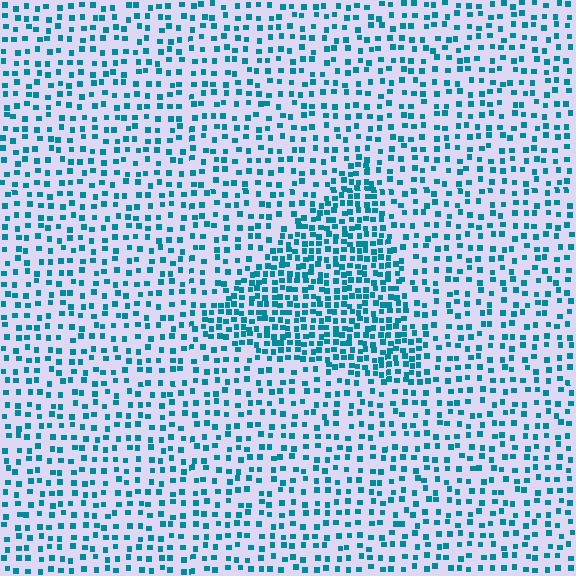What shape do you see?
I see a triangle.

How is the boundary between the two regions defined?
The boundary is defined by a change in element density (approximately 2.1x ratio). All elements are the same color, size, and shape.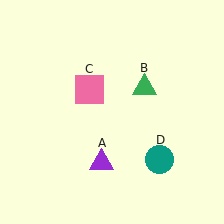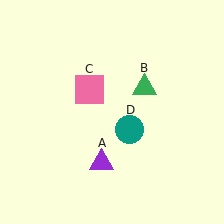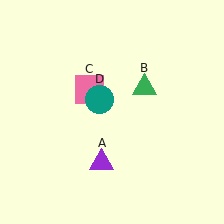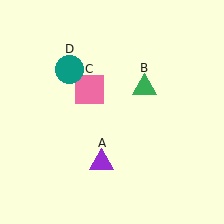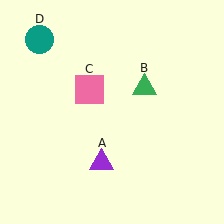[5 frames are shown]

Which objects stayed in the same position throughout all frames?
Purple triangle (object A) and green triangle (object B) and pink square (object C) remained stationary.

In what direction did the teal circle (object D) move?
The teal circle (object D) moved up and to the left.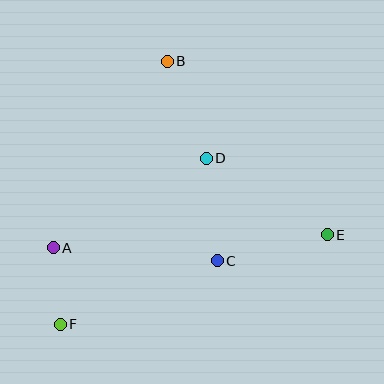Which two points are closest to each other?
Points A and F are closest to each other.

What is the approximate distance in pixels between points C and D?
The distance between C and D is approximately 103 pixels.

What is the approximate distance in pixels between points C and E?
The distance between C and E is approximately 113 pixels.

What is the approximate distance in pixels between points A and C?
The distance between A and C is approximately 165 pixels.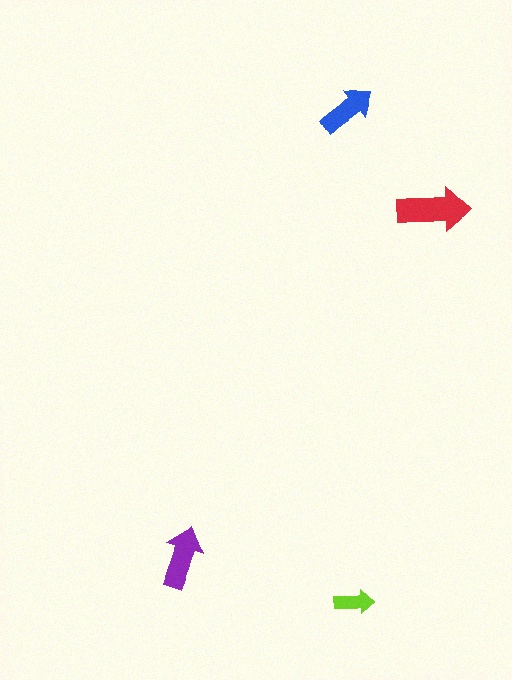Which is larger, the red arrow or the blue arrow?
The red one.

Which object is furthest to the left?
The purple arrow is leftmost.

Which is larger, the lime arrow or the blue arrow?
The blue one.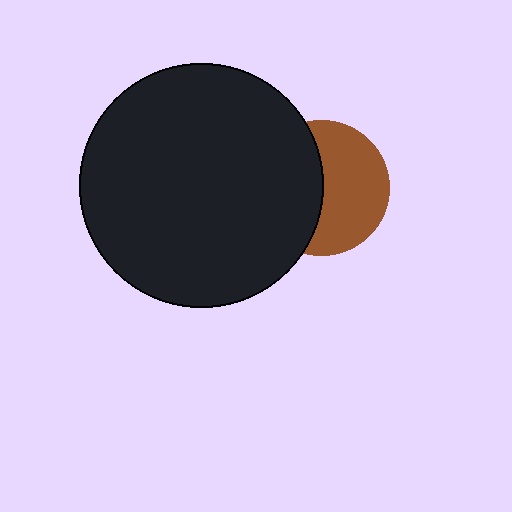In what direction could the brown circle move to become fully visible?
The brown circle could move right. That would shift it out from behind the black circle entirely.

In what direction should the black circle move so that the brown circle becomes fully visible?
The black circle should move left. That is the shortest direction to clear the overlap and leave the brown circle fully visible.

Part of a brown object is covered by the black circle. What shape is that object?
It is a circle.